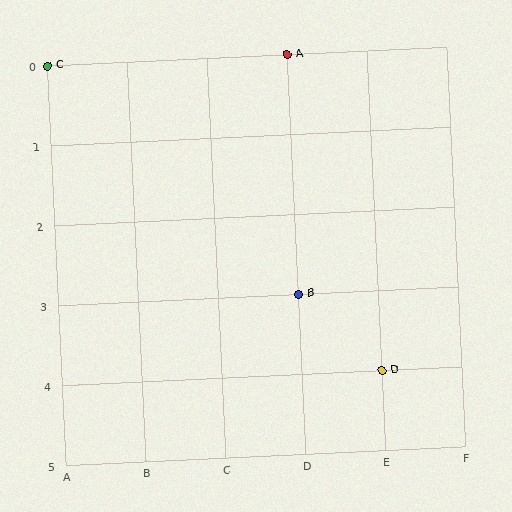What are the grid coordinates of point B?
Point B is at grid coordinates (D, 3).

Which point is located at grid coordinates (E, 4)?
Point D is at (E, 4).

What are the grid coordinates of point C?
Point C is at grid coordinates (A, 0).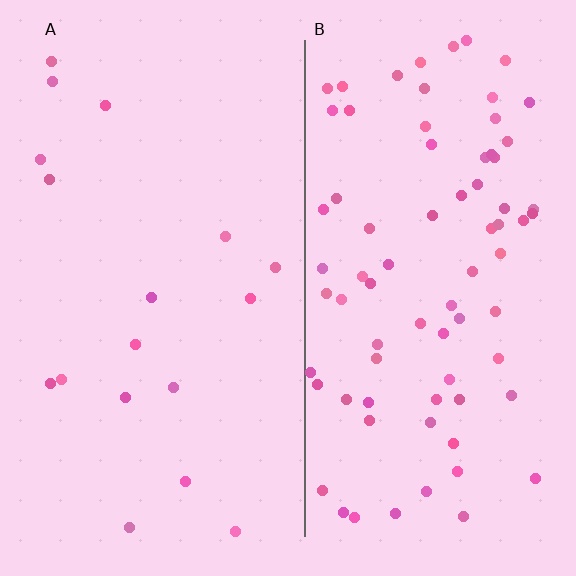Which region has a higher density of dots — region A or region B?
B (the right).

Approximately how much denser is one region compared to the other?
Approximately 4.4× — region B over region A.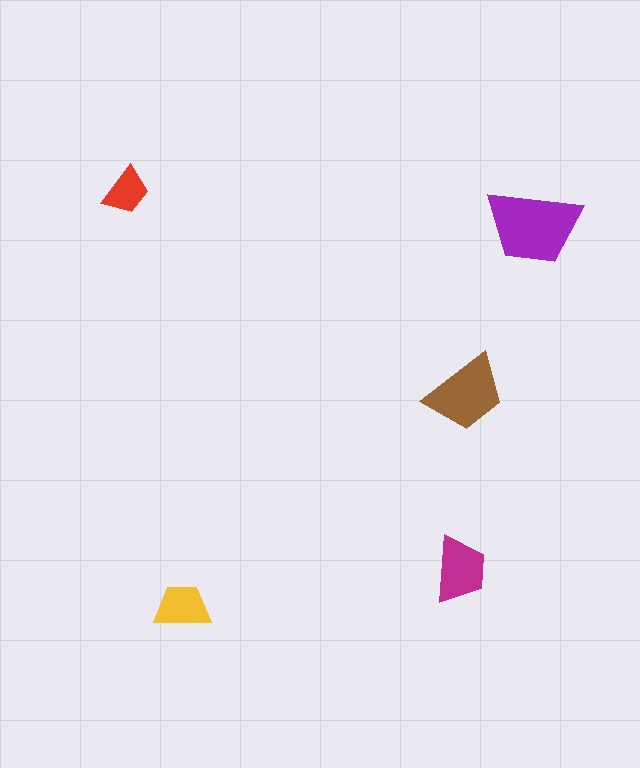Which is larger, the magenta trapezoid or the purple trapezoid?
The purple one.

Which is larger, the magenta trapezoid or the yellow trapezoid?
The magenta one.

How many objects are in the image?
There are 5 objects in the image.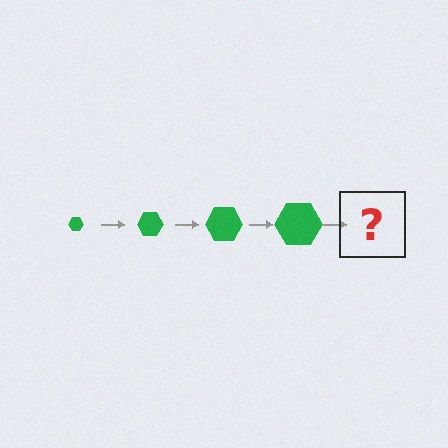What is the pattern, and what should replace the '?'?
The pattern is that the hexagon gets progressively larger each step. The '?' should be a green hexagon, larger than the previous one.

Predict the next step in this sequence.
The next step is a green hexagon, larger than the previous one.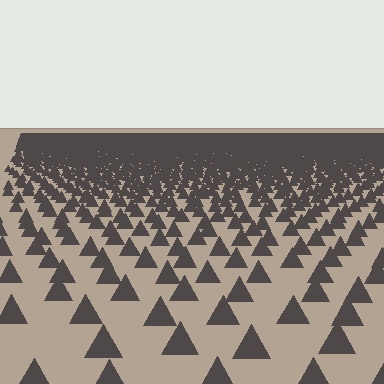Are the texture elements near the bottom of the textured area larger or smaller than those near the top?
Larger. Near the bottom, elements are closer to the viewer and appear at a bigger on-screen size.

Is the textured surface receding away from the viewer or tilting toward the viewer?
The surface is receding away from the viewer. Texture elements get smaller and denser toward the top.